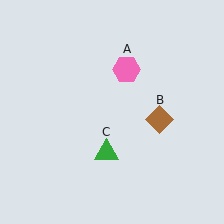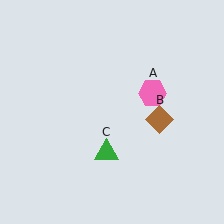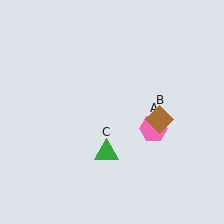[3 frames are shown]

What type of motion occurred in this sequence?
The pink hexagon (object A) rotated clockwise around the center of the scene.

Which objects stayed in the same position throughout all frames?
Brown diamond (object B) and green triangle (object C) remained stationary.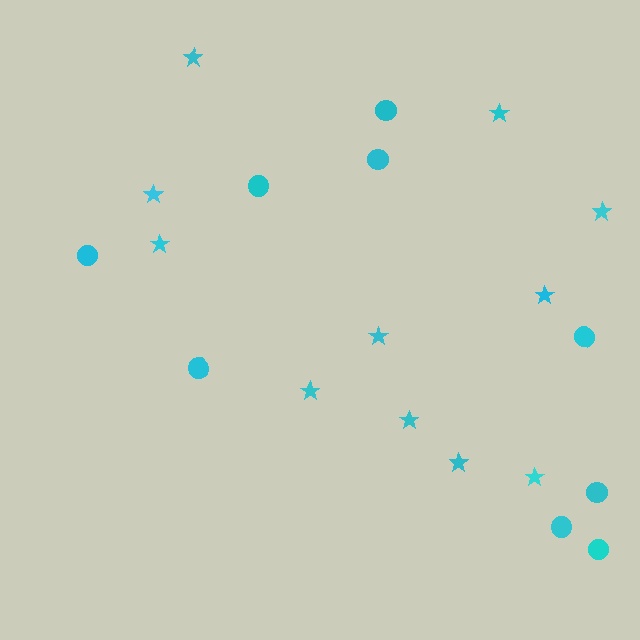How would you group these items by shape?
There are 2 groups: one group of stars (11) and one group of circles (9).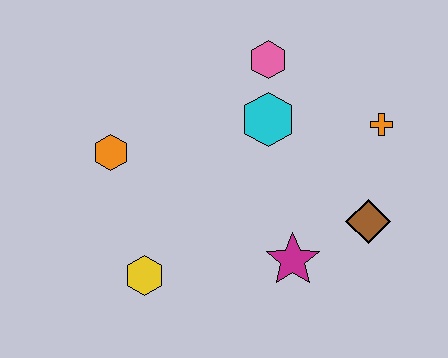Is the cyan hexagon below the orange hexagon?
No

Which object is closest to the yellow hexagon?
The orange hexagon is closest to the yellow hexagon.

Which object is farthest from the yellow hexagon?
The orange cross is farthest from the yellow hexagon.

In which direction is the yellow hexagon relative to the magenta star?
The yellow hexagon is to the left of the magenta star.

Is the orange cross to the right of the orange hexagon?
Yes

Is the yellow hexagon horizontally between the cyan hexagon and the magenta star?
No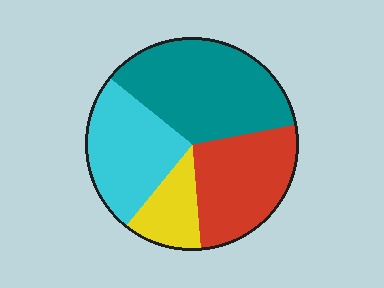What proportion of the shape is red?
Red takes up between a quarter and a half of the shape.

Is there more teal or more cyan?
Teal.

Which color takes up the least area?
Yellow, at roughly 10%.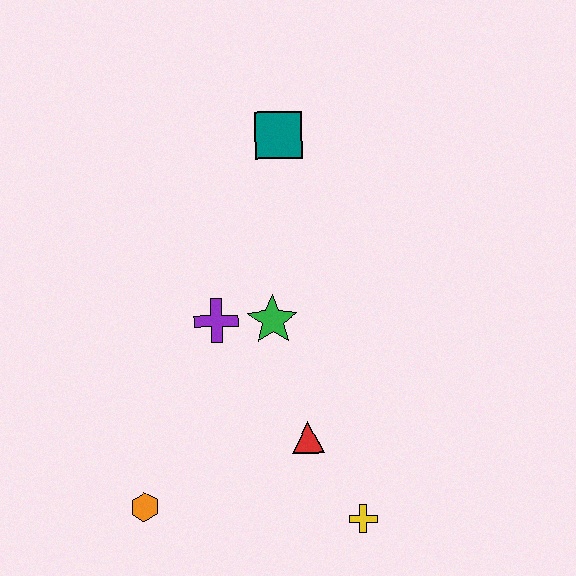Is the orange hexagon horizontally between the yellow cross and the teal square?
No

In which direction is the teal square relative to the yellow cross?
The teal square is above the yellow cross.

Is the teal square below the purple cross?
No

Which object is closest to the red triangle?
The yellow cross is closest to the red triangle.